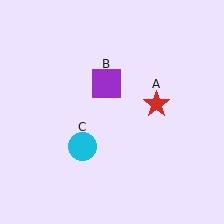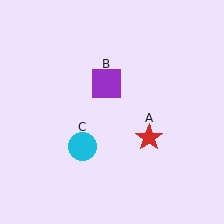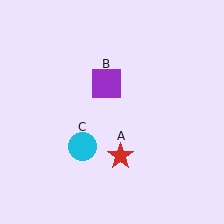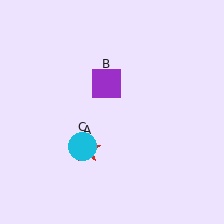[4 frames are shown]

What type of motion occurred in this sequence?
The red star (object A) rotated clockwise around the center of the scene.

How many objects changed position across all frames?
1 object changed position: red star (object A).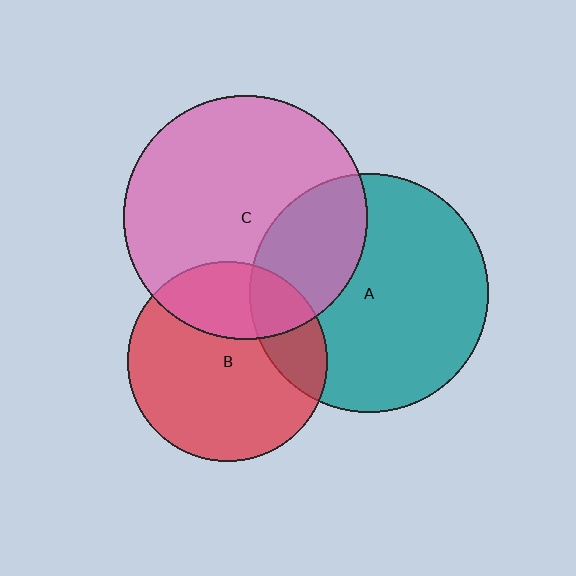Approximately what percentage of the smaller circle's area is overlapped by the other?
Approximately 30%.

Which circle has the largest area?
Circle C (pink).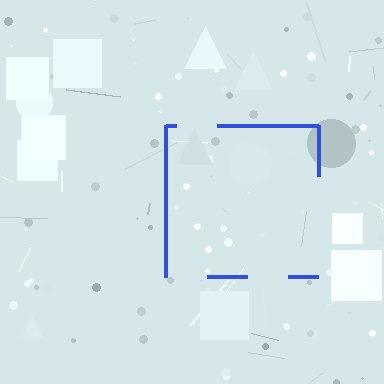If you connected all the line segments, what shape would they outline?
They would outline a square.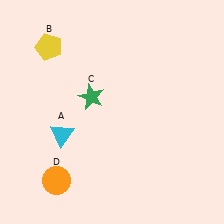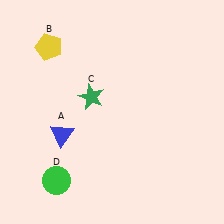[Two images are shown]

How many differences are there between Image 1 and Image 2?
There are 2 differences between the two images.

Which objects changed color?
A changed from cyan to blue. D changed from orange to green.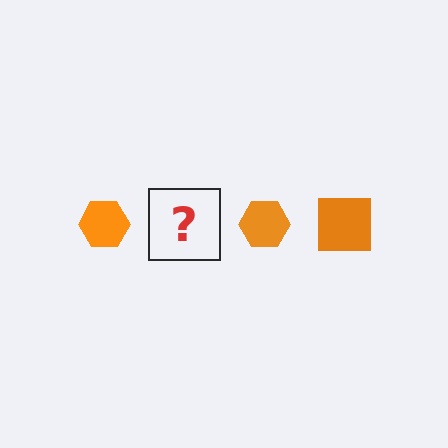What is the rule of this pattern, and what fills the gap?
The rule is that the pattern cycles through hexagon, square shapes in orange. The gap should be filled with an orange square.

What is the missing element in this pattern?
The missing element is an orange square.